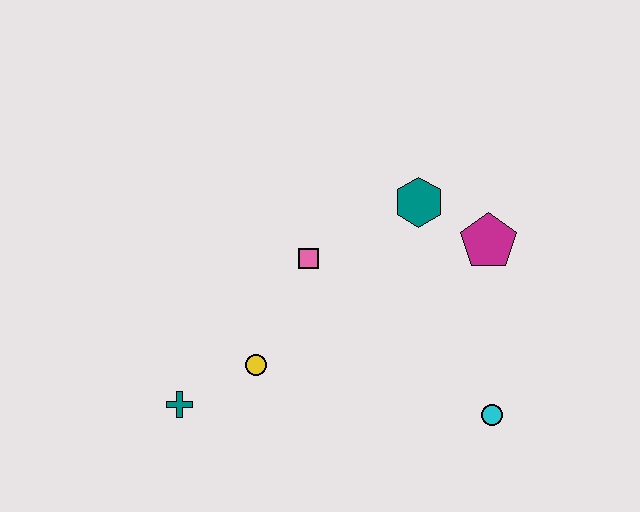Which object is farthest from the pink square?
The cyan circle is farthest from the pink square.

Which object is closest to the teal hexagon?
The magenta pentagon is closest to the teal hexagon.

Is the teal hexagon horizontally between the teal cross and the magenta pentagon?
Yes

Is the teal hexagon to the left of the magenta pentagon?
Yes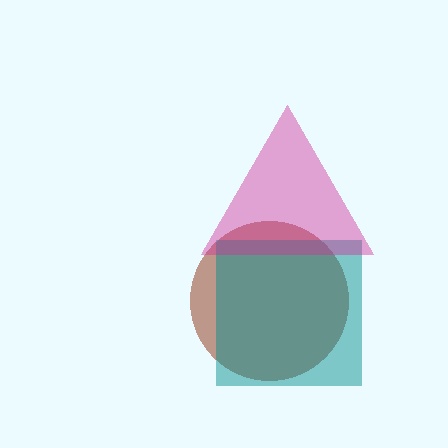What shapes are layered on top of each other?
The layered shapes are: a brown circle, a teal square, a magenta triangle.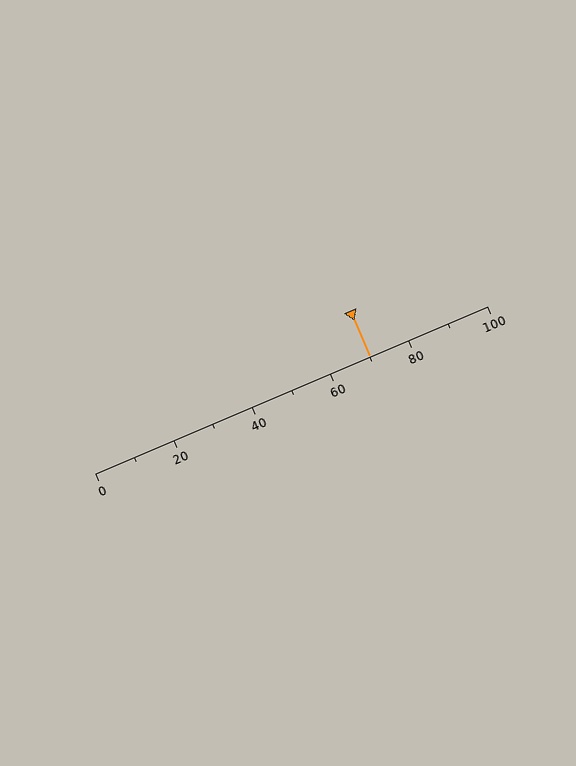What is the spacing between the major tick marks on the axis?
The major ticks are spaced 20 apart.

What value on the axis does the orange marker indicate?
The marker indicates approximately 70.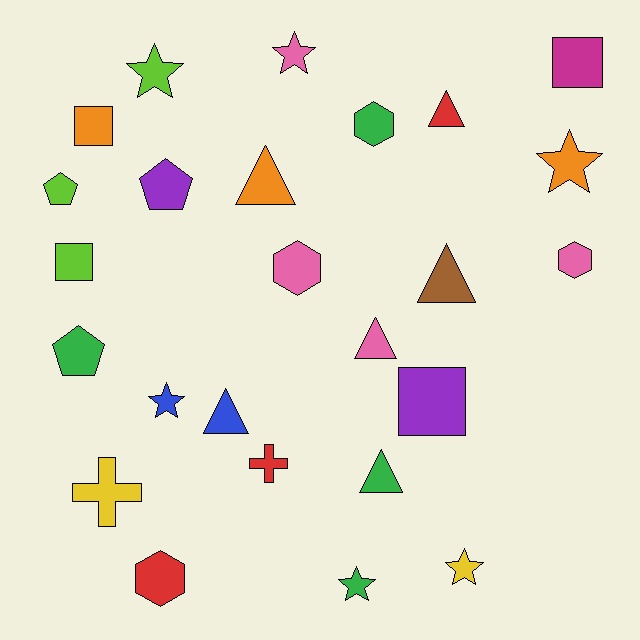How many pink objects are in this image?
There are 4 pink objects.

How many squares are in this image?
There are 4 squares.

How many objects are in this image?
There are 25 objects.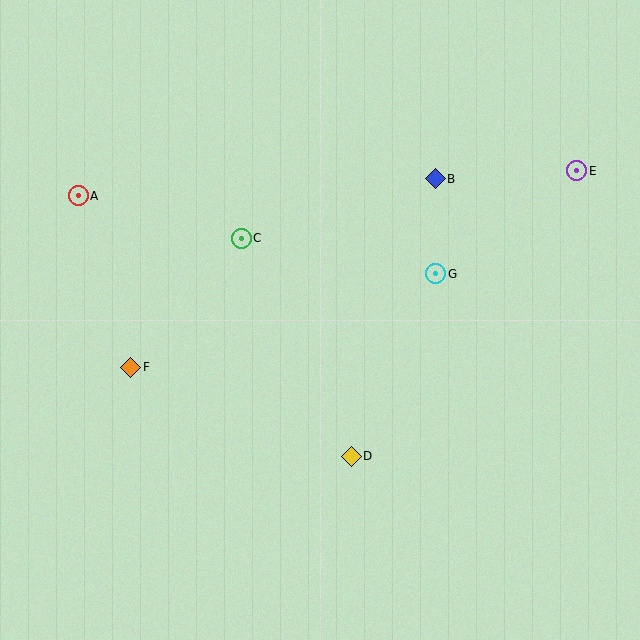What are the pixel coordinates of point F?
Point F is at (131, 367).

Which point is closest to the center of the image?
Point C at (241, 238) is closest to the center.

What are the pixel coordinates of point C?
Point C is at (241, 238).